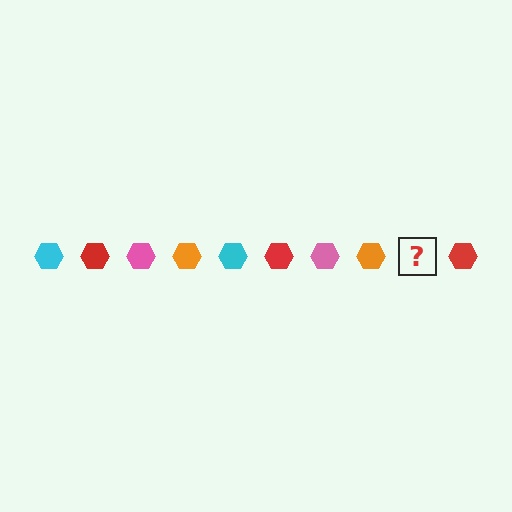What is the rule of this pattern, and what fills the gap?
The rule is that the pattern cycles through cyan, red, pink, orange hexagons. The gap should be filled with a cyan hexagon.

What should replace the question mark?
The question mark should be replaced with a cyan hexagon.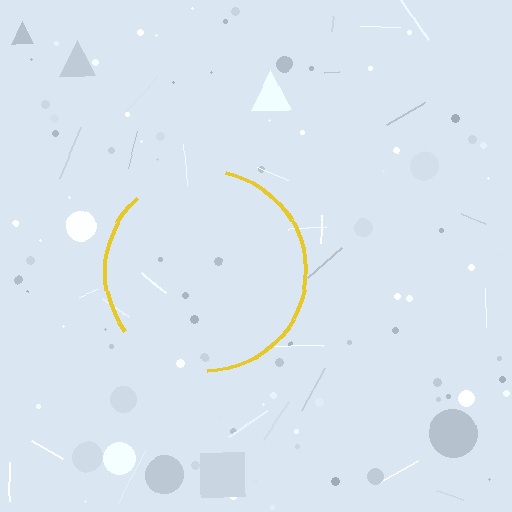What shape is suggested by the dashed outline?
The dashed outline suggests a circle.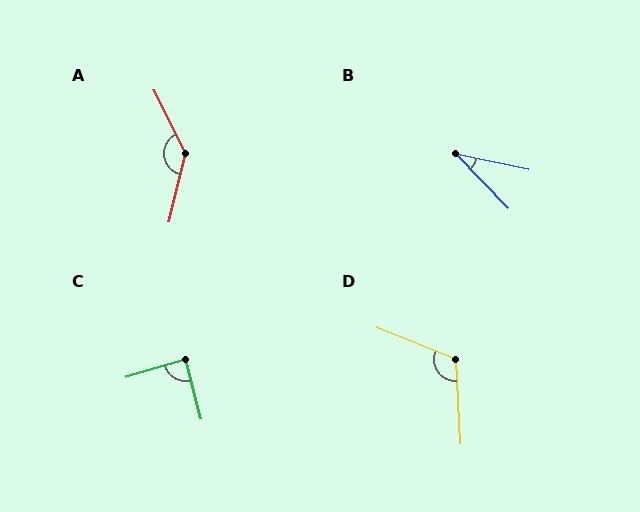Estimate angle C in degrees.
Approximately 89 degrees.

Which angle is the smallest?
B, at approximately 34 degrees.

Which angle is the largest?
A, at approximately 139 degrees.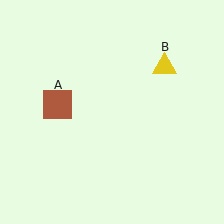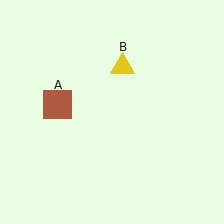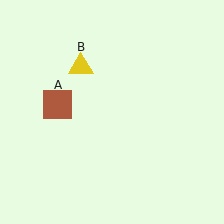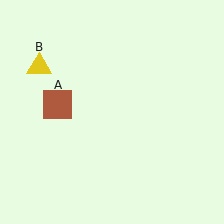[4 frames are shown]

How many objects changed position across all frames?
1 object changed position: yellow triangle (object B).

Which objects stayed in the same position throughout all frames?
Brown square (object A) remained stationary.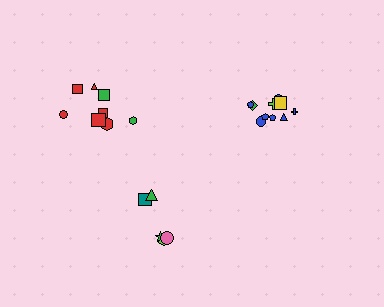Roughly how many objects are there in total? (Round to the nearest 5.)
Roughly 25 objects in total.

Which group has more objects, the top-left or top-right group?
The top-right group.